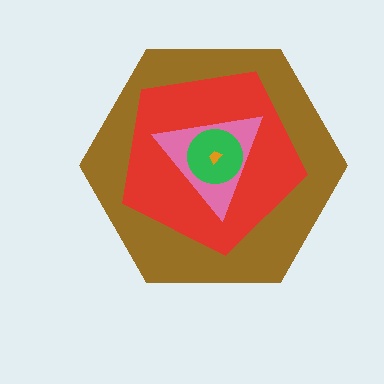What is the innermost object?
The orange trapezoid.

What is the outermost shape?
The brown hexagon.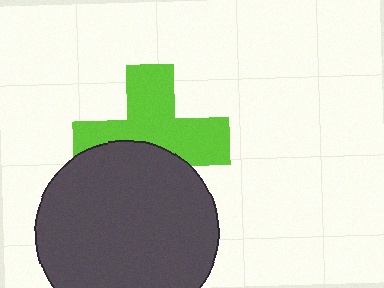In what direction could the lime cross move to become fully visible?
The lime cross could move up. That would shift it out from behind the dark gray circle entirely.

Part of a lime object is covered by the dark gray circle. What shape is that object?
It is a cross.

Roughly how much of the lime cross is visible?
About half of it is visible (roughly 60%).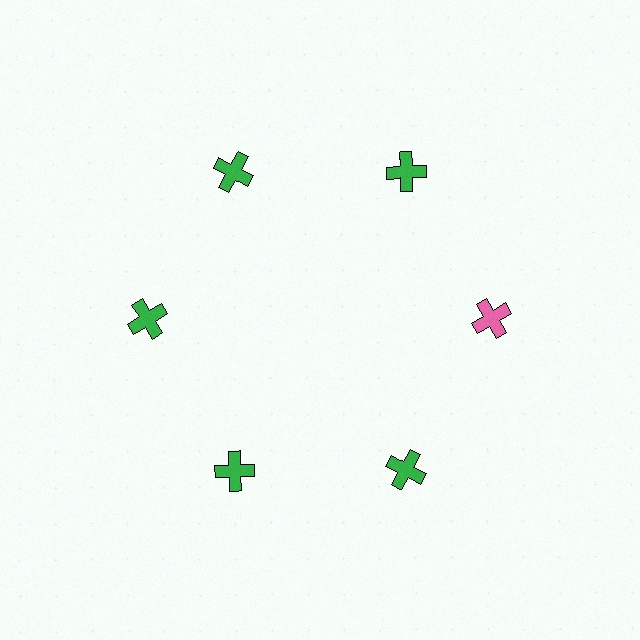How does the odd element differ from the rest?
It has a different color: pink instead of green.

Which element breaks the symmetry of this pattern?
The pink cross at roughly the 3 o'clock position breaks the symmetry. All other shapes are green crosses.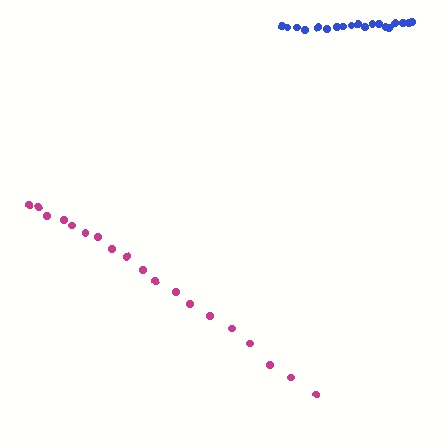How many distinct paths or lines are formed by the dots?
There are 2 distinct paths.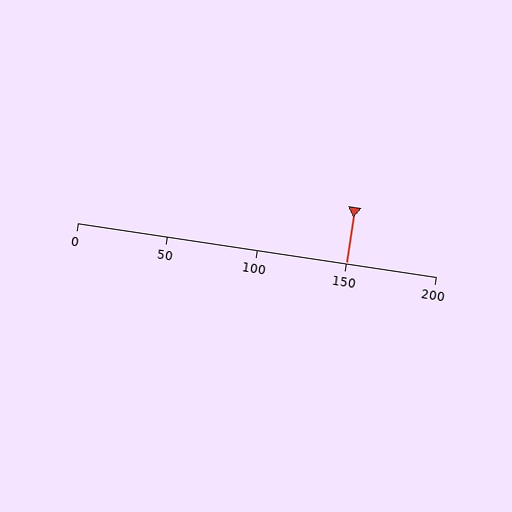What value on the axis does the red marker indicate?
The marker indicates approximately 150.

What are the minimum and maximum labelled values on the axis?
The axis runs from 0 to 200.